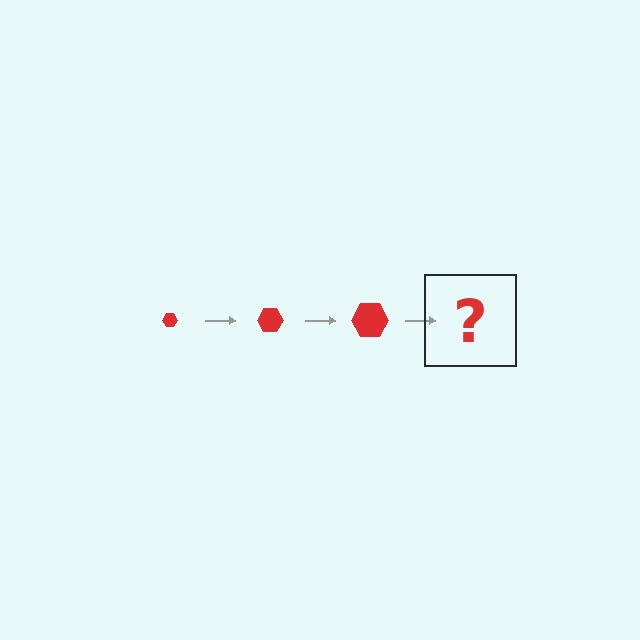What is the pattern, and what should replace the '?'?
The pattern is that the hexagon gets progressively larger each step. The '?' should be a red hexagon, larger than the previous one.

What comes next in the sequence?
The next element should be a red hexagon, larger than the previous one.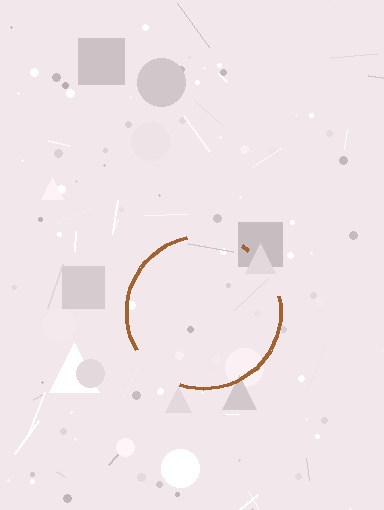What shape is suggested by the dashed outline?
The dashed outline suggests a circle.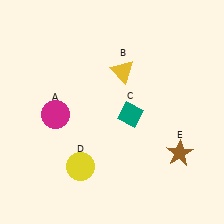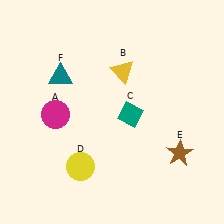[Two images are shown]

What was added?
A teal triangle (F) was added in Image 2.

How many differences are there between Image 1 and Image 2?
There is 1 difference between the two images.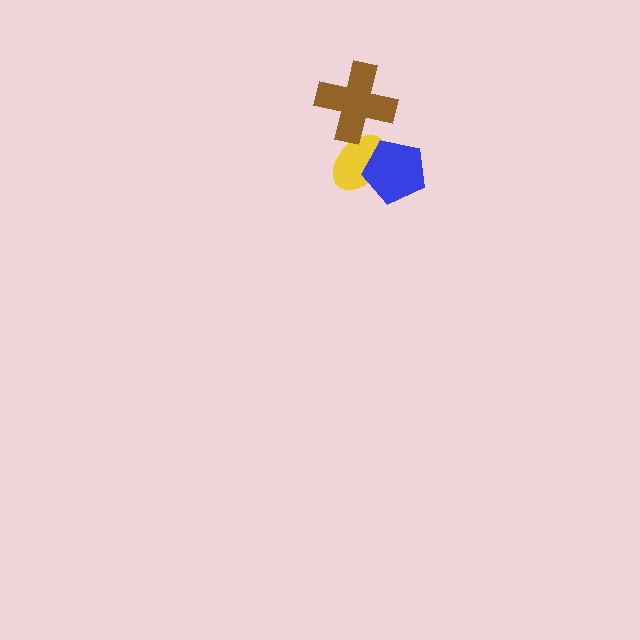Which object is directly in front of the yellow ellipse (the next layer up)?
The blue pentagon is directly in front of the yellow ellipse.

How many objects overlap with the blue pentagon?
1 object overlaps with the blue pentagon.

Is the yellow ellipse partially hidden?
Yes, it is partially covered by another shape.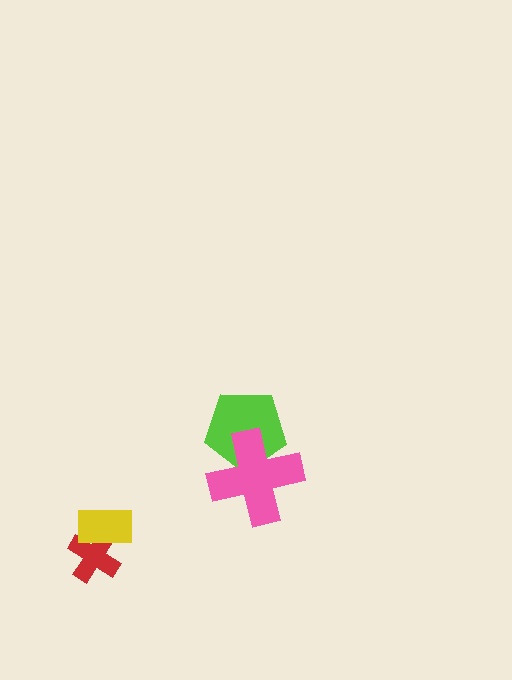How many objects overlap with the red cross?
1 object overlaps with the red cross.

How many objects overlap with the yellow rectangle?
1 object overlaps with the yellow rectangle.